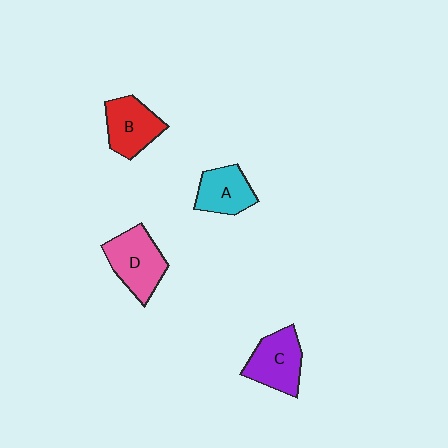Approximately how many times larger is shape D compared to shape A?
Approximately 1.3 times.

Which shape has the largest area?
Shape D (pink).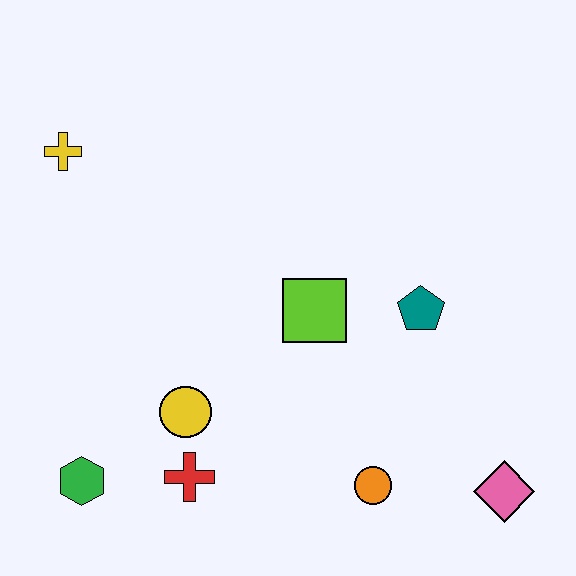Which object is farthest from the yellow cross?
The pink diamond is farthest from the yellow cross.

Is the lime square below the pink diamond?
No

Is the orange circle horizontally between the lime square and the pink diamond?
Yes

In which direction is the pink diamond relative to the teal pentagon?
The pink diamond is below the teal pentagon.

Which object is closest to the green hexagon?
The red cross is closest to the green hexagon.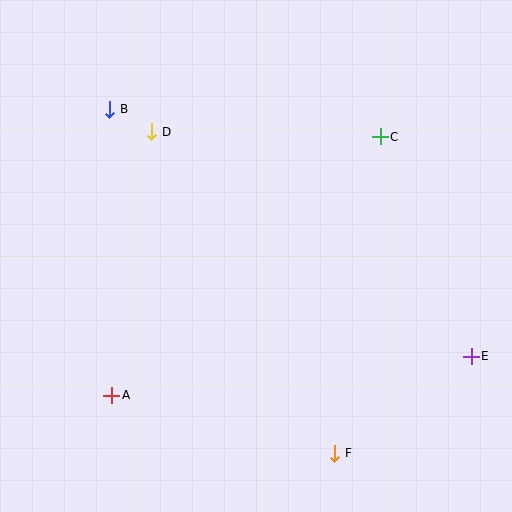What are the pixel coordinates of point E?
Point E is at (471, 356).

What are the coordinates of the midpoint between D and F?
The midpoint between D and F is at (243, 292).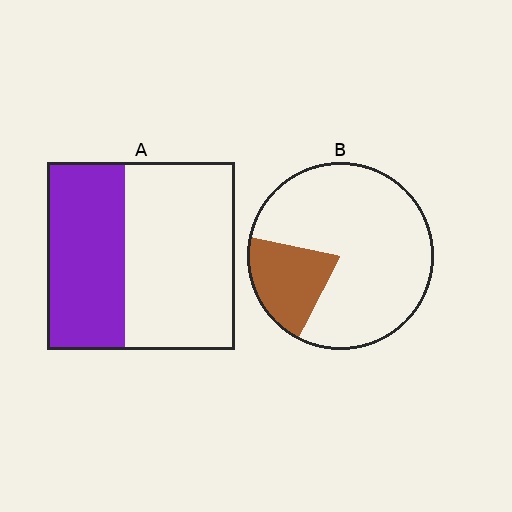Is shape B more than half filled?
No.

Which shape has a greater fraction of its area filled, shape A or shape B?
Shape A.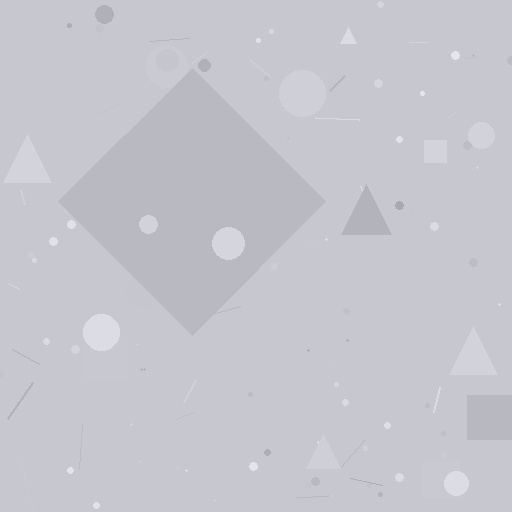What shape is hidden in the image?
A diamond is hidden in the image.